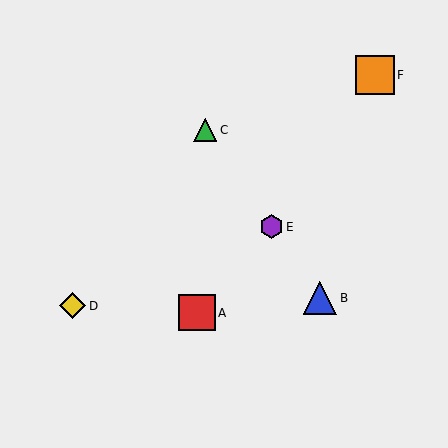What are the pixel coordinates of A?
Object A is at (197, 313).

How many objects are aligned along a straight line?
3 objects (B, C, E) are aligned along a straight line.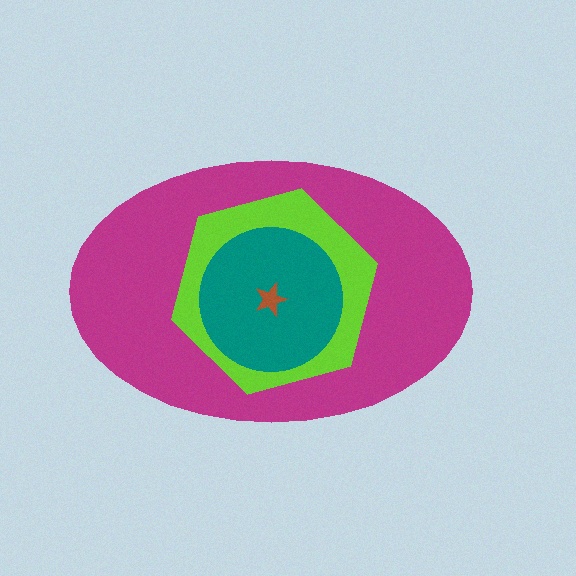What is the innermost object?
The brown star.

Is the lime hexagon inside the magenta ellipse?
Yes.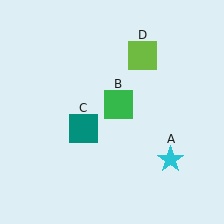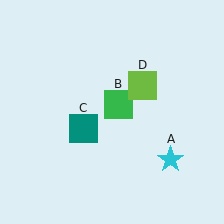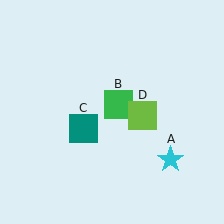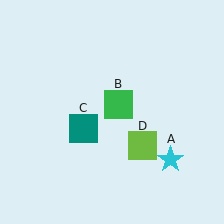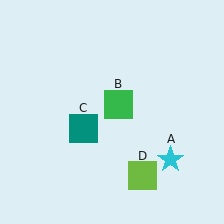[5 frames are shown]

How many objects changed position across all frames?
1 object changed position: lime square (object D).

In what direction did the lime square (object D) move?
The lime square (object D) moved down.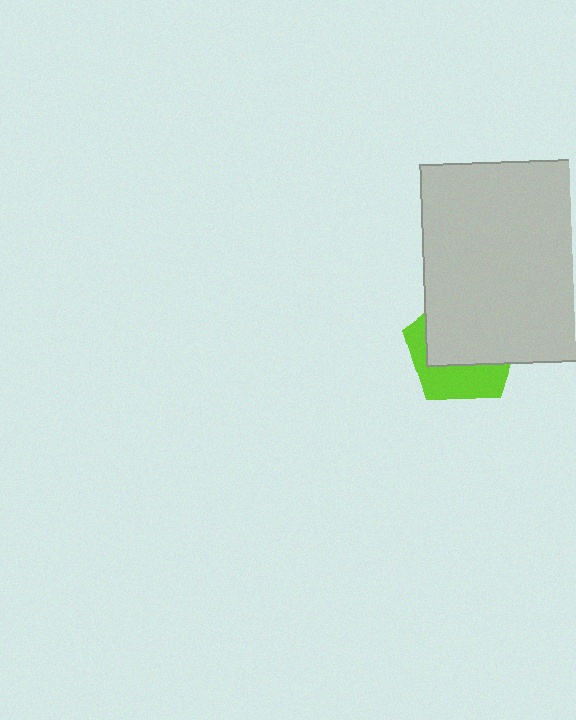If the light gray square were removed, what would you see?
You would see the complete lime pentagon.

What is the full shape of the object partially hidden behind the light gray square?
The partially hidden object is a lime pentagon.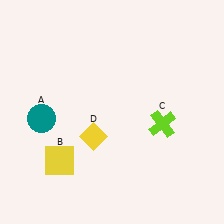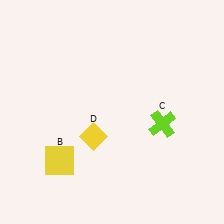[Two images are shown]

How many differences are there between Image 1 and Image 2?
There is 1 difference between the two images.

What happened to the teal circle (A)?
The teal circle (A) was removed in Image 2. It was in the bottom-left area of Image 1.